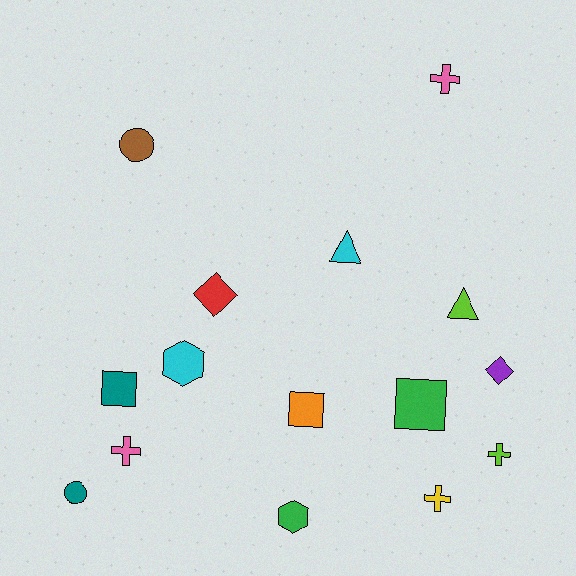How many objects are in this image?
There are 15 objects.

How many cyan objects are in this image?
There are 2 cyan objects.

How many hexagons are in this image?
There are 2 hexagons.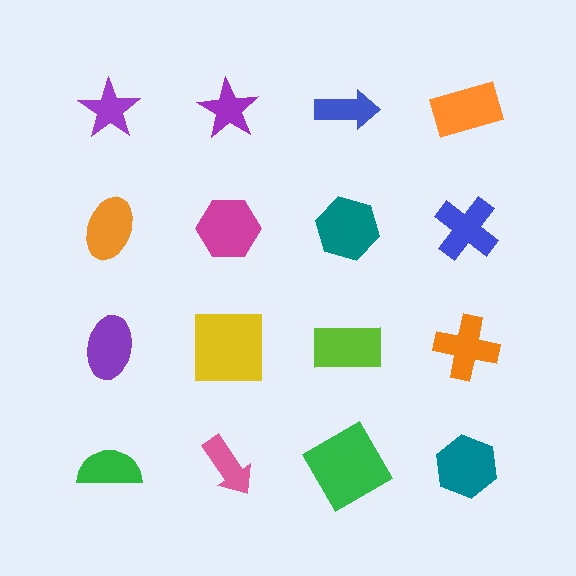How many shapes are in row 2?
4 shapes.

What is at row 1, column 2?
A purple star.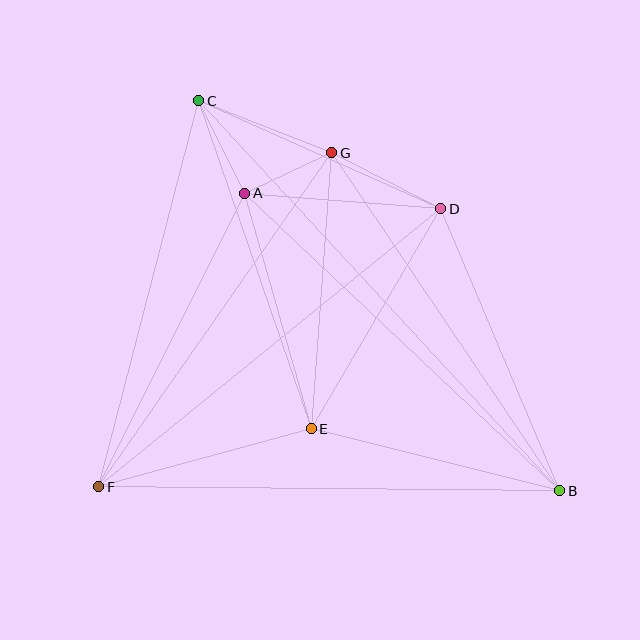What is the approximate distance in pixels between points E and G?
The distance between E and G is approximately 277 pixels.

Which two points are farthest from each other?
Points B and C are farthest from each other.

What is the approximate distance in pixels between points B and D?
The distance between B and D is approximately 306 pixels.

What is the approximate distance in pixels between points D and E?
The distance between D and E is approximately 256 pixels.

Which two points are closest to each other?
Points A and G are closest to each other.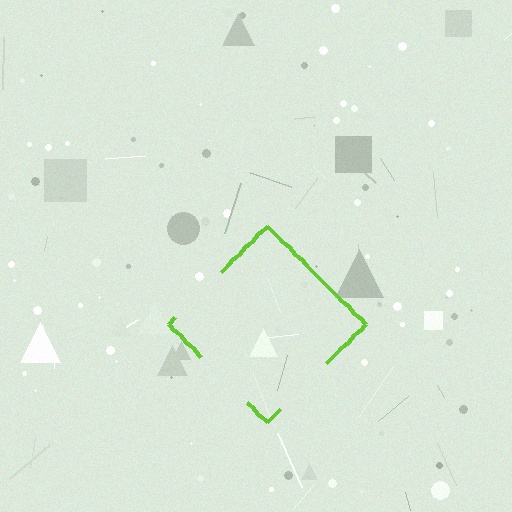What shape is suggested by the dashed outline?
The dashed outline suggests a diamond.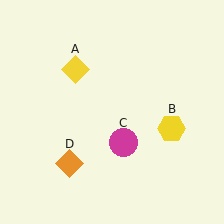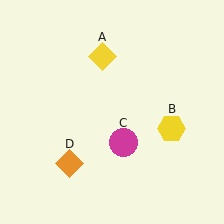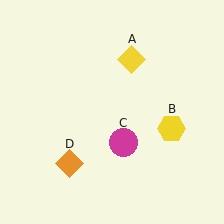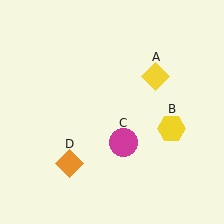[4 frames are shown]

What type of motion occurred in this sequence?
The yellow diamond (object A) rotated clockwise around the center of the scene.